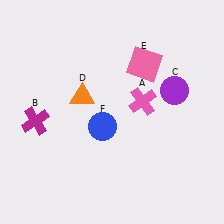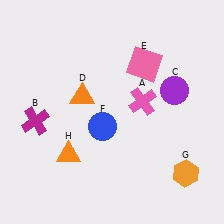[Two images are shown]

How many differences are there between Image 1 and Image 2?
There are 2 differences between the two images.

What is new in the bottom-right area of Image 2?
An orange hexagon (G) was added in the bottom-right area of Image 2.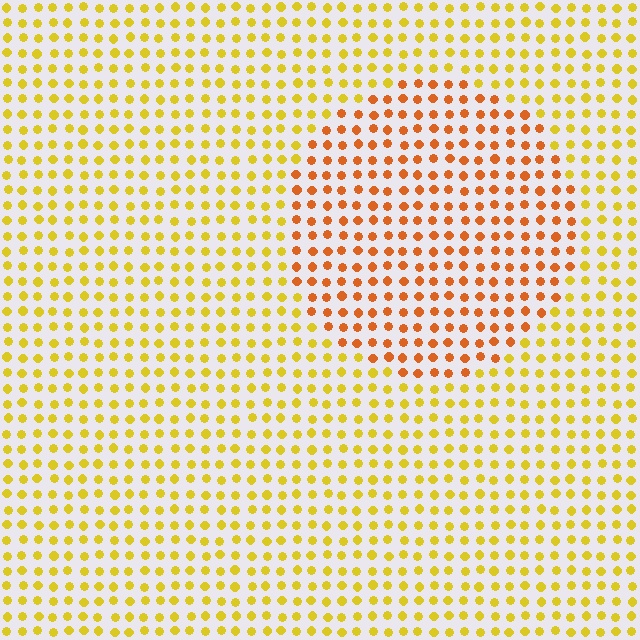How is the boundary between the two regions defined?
The boundary is defined purely by a slight shift in hue (about 33 degrees). Spacing, size, and orientation are identical on both sides.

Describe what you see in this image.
The image is filled with small yellow elements in a uniform arrangement. A circle-shaped region is visible where the elements are tinted to a slightly different hue, forming a subtle color boundary.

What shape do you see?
I see a circle.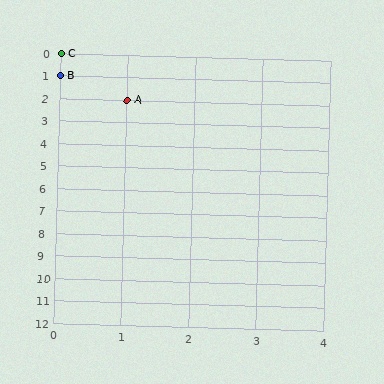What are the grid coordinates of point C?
Point C is at grid coordinates (0, 0).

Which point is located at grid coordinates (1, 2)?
Point A is at (1, 2).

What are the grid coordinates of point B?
Point B is at grid coordinates (0, 1).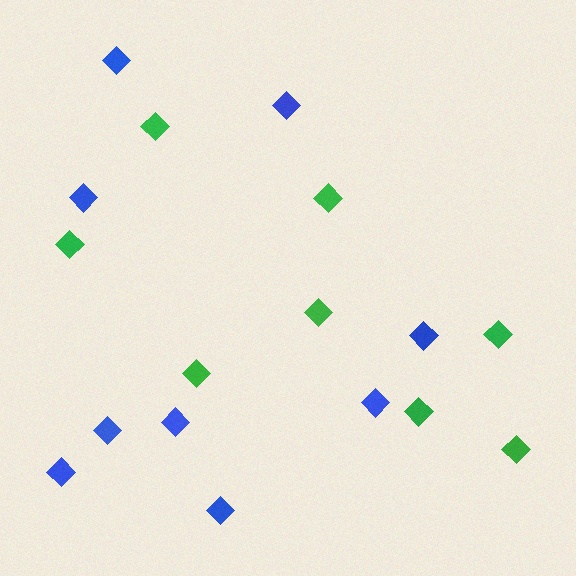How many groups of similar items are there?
There are 2 groups: one group of green diamonds (8) and one group of blue diamonds (9).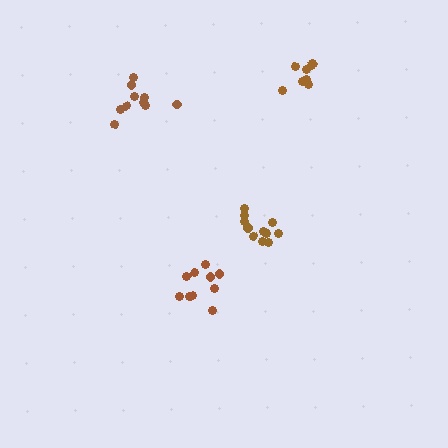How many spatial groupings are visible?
There are 4 spatial groupings.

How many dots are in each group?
Group 1: 10 dots, Group 2: 8 dots, Group 3: 10 dots, Group 4: 12 dots (40 total).